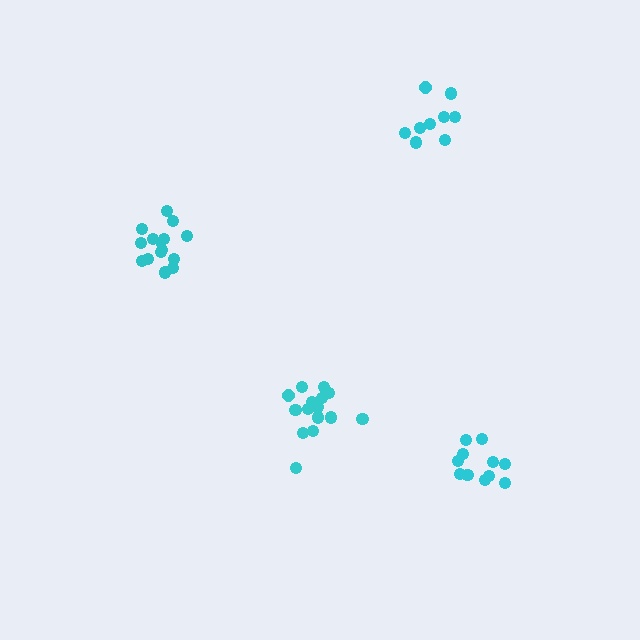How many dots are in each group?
Group 1: 15 dots, Group 2: 11 dots, Group 3: 15 dots, Group 4: 9 dots (50 total).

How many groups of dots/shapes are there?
There are 4 groups.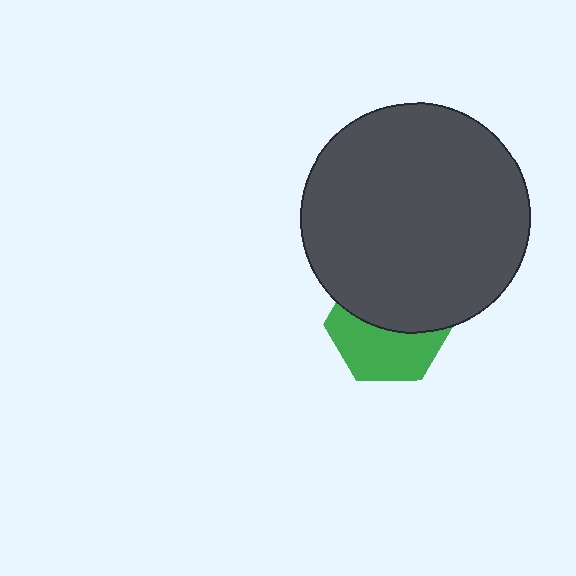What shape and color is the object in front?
The object in front is a dark gray circle.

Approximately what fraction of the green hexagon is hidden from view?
Roughly 51% of the green hexagon is hidden behind the dark gray circle.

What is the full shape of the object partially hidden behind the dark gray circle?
The partially hidden object is a green hexagon.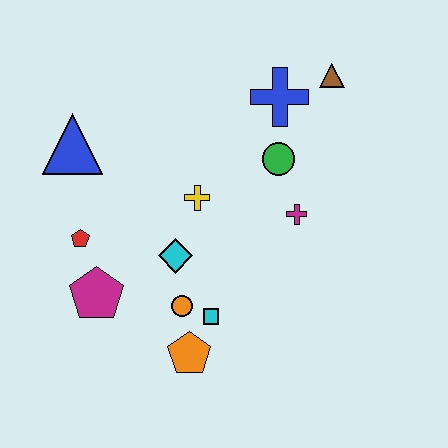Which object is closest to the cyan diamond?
The orange circle is closest to the cyan diamond.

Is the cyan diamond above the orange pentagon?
Yes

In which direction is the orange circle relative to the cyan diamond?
The orange circle is below the cyan diamond.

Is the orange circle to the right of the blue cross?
No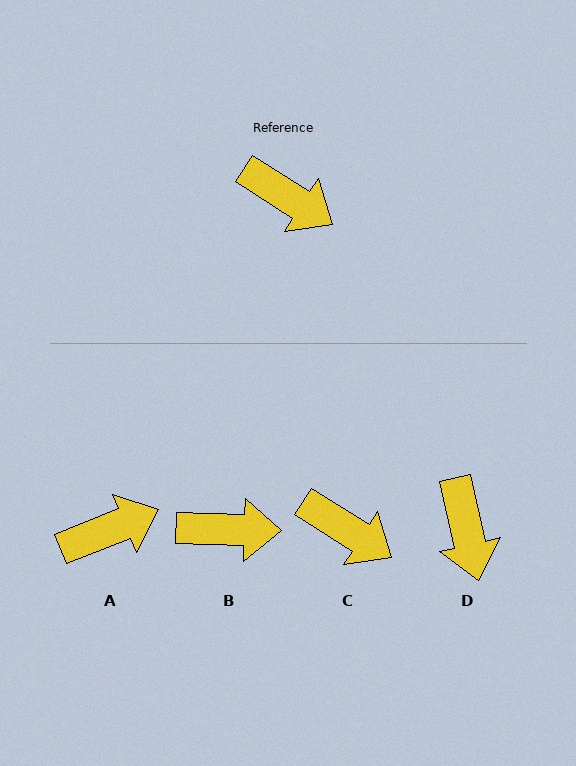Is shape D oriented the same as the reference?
No, it is off by about 45 degrees.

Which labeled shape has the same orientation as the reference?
C.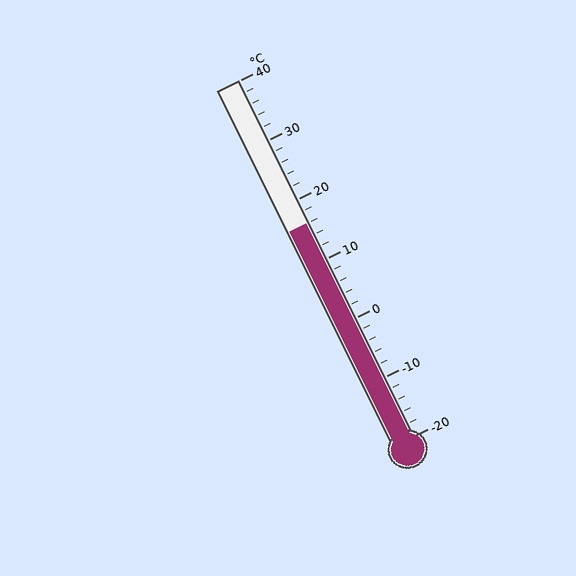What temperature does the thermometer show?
The thermometer shows approximately 16°C.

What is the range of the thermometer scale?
The thermometer scale ranges from -20°C to 40°C.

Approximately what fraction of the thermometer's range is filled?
The thermometer is filled to approximately 60% of its range.